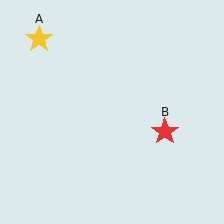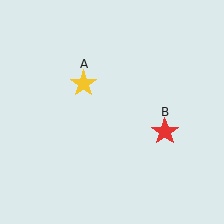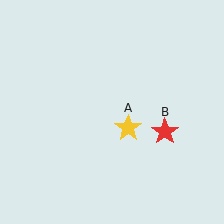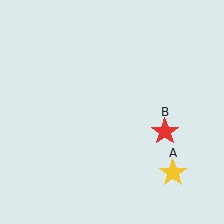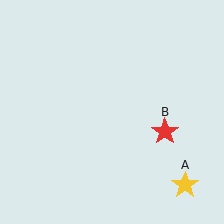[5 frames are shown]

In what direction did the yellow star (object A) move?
The yellow star (object A) moved down and to the right.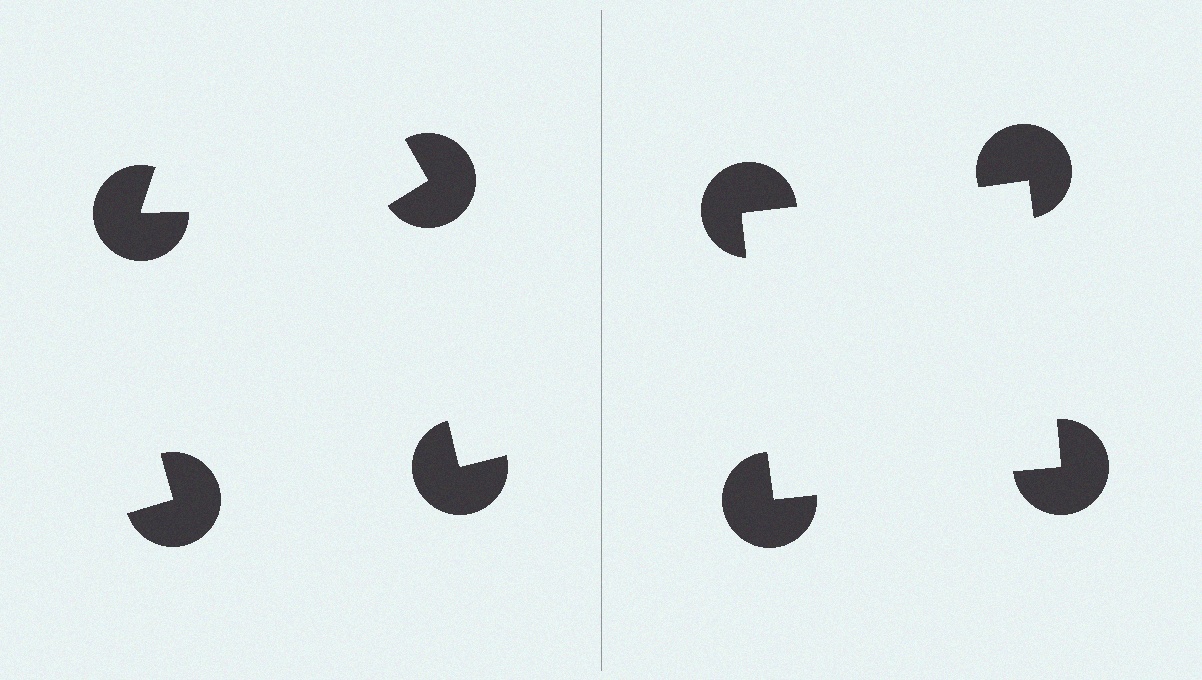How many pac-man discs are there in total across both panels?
8 — 4 on each side.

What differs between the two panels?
The pac-man discs are positioned identically on both sides; only the wedge orientations differ. On the right they align to a square; on the left they are misaligned.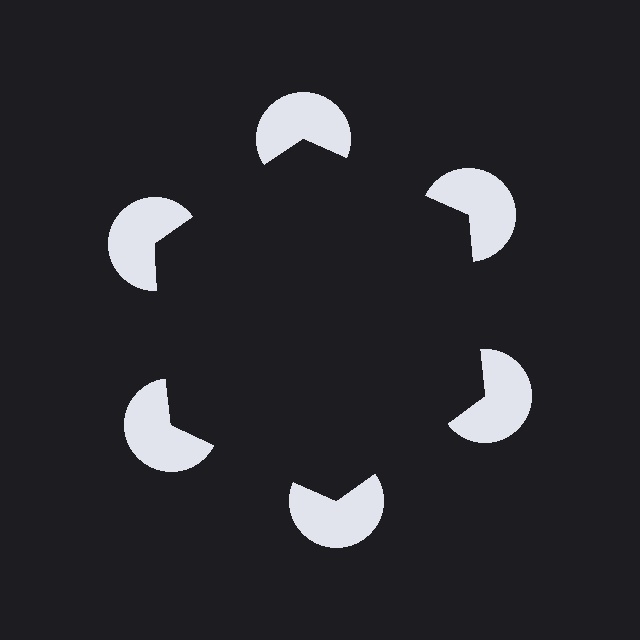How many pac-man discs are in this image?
There are 6 — one at each vertex of the illusory hexagon.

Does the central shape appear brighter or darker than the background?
It typically appears slightly darker than the background, even though no actual brightness change is drawn.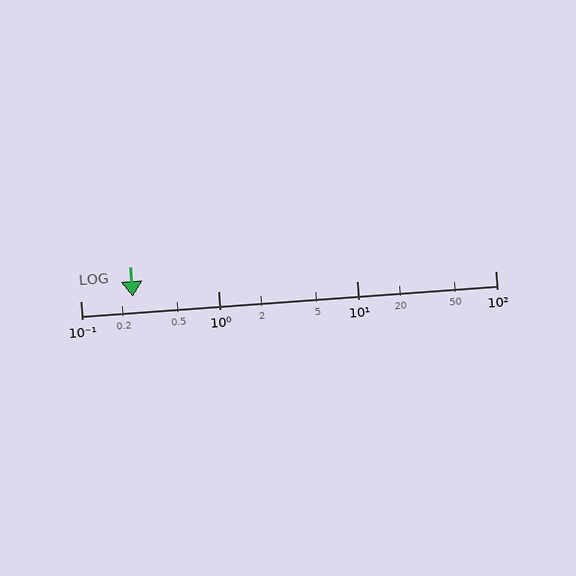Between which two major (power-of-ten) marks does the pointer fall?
The pointer is between 0.1 and 1.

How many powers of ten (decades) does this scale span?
The scale spans 3 decades, from 0.1 to 100.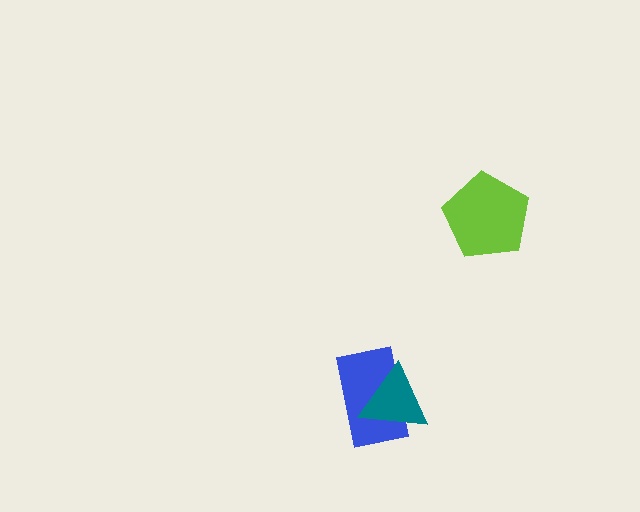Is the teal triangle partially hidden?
No, no other shape covers it.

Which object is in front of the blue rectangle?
The teal triangle is in front of the blue rectangle.